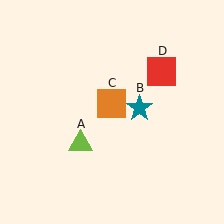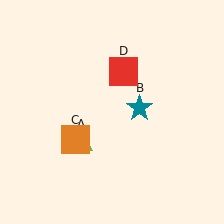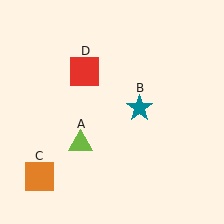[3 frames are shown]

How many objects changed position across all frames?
2 objects changed position: orange square (object C), red square (object D).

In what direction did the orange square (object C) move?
The orange square (object C) moved down and to the left.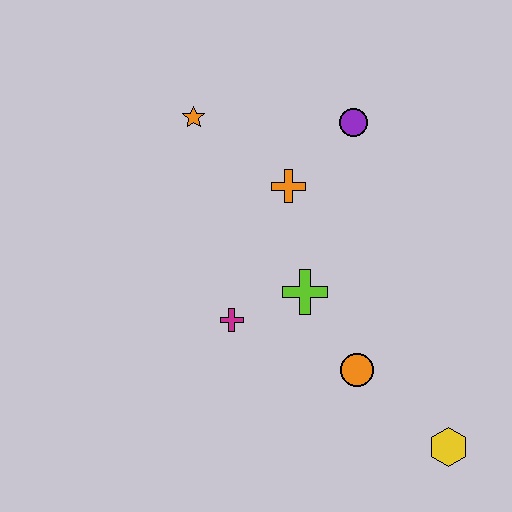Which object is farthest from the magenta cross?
The yellow hexagon is farthest from the magenta cross.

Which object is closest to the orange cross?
The purple circle is closest to the orange cross.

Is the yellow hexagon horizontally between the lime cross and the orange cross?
No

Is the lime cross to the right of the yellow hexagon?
No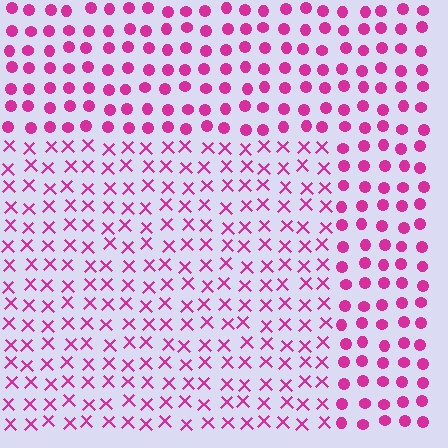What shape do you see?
I see a rectangle.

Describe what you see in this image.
The image is filled with small magenta elements arranged in a uniform grid. A rectangle-shaped region contains X marks, while the surrounding area contains circles. The boundary is defined purely by the change in element shape.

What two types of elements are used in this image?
The image uses X marks inside the rectangle region and circles outside it.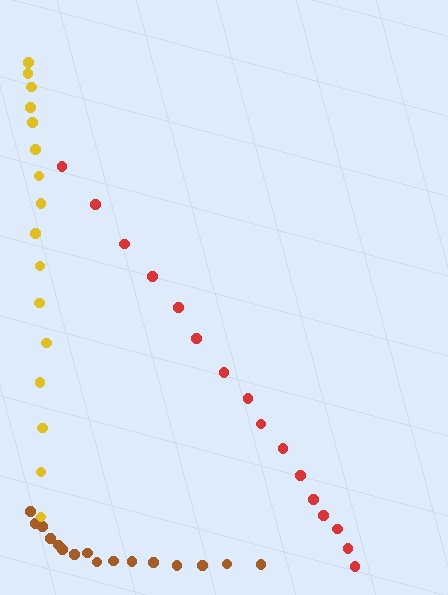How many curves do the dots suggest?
There are 3 distinct paths.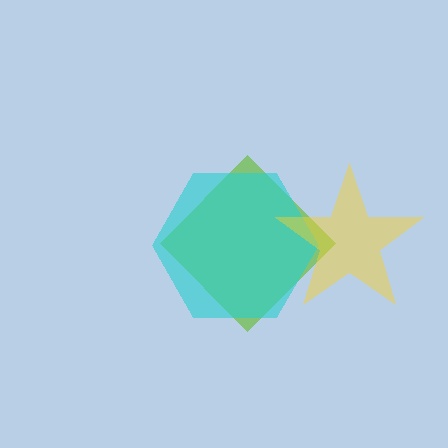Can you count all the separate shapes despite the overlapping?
Yes, there are 3 separate shapes.